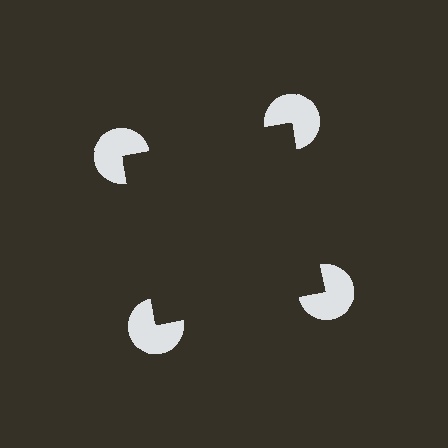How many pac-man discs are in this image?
There are 4 — one at each vertex of the illusory square.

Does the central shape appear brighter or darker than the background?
It typically appears slightly darker than the background, even though no actual brightness change is drawn.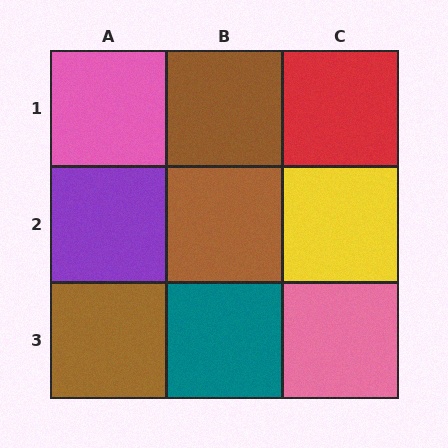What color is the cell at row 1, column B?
Brown.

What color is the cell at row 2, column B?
Brown.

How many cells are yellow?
1 cell is yellow.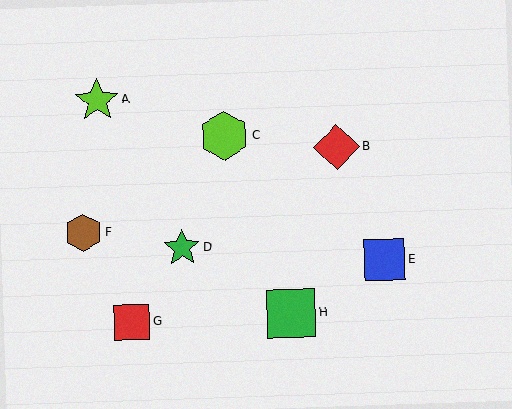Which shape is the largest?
The lime hexagon (labeled C) is the largest.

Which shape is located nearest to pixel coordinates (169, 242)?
The green star (labeled D) at (182, 248) is nearest to that location.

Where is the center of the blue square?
The center of the blue square is at (384, 260).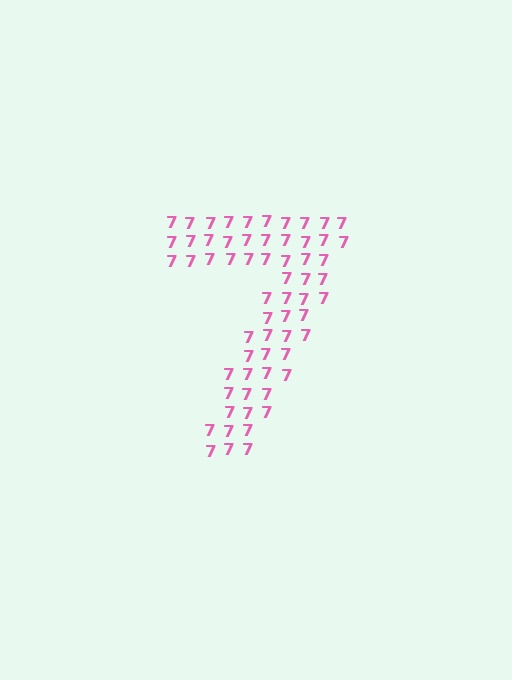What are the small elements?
The small elements are digit 7's.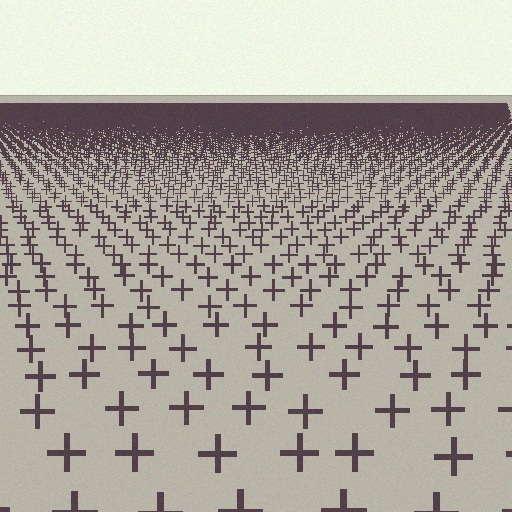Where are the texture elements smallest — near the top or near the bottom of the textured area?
Near the top.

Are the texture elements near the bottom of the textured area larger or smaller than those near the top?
Larger. Near the bottom, elements are closer to the viewer and appear at a bigger on-screen size.